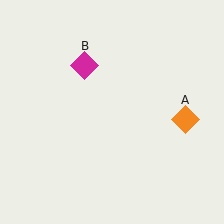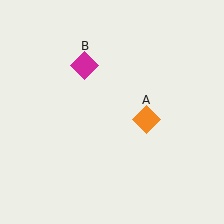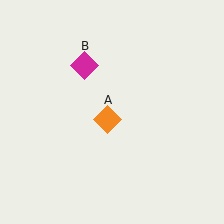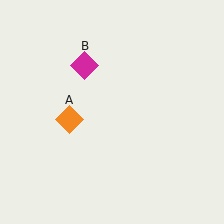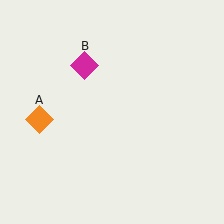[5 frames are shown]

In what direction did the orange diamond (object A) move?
The orange diamond (object A) moved left.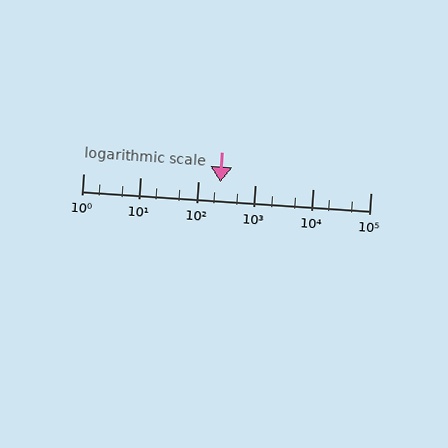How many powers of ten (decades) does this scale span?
The scale spans 5 decades, from 1 to 100000.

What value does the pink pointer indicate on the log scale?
The pointer indicates approximately 240.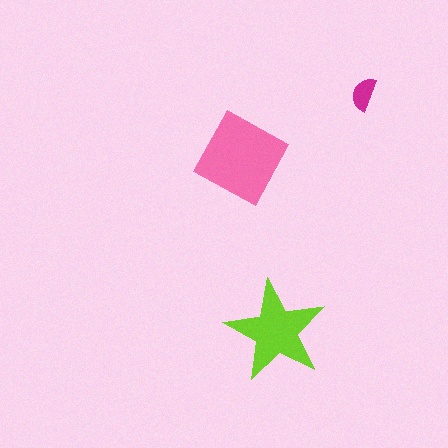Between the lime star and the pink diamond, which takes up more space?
The pink diamond.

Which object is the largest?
The pink diamond.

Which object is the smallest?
The magenta semicircle.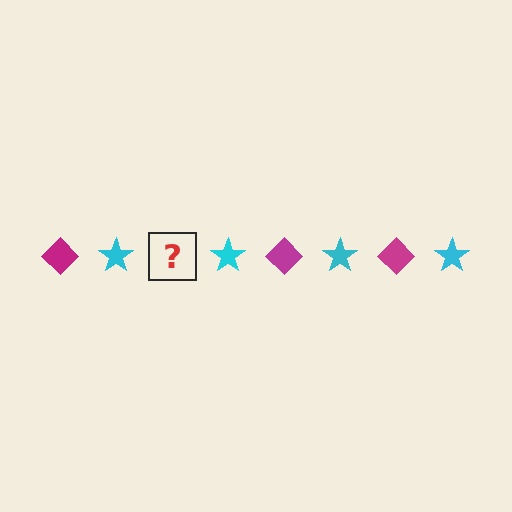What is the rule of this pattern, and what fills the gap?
The rule is that the pattern alternates between magenta diamond and cyan star. The gap should be filled with a magenta diamond.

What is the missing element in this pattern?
The missing element is a magenta diamond.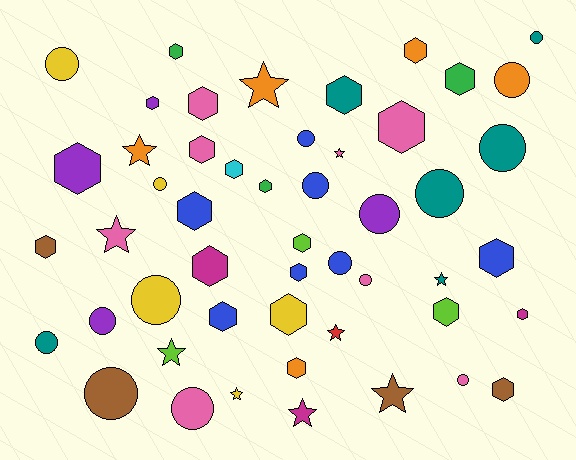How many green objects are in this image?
There are 3 green objects.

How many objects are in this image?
There are 50 objects.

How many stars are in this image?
There are 10 stars.